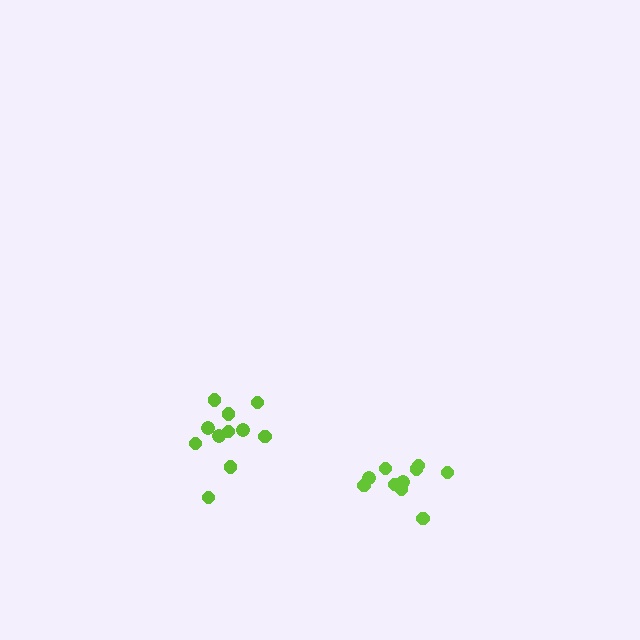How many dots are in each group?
Group 1: 10 dots, Group 2: 11 dots (21 total).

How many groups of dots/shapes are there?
There are 2 groups.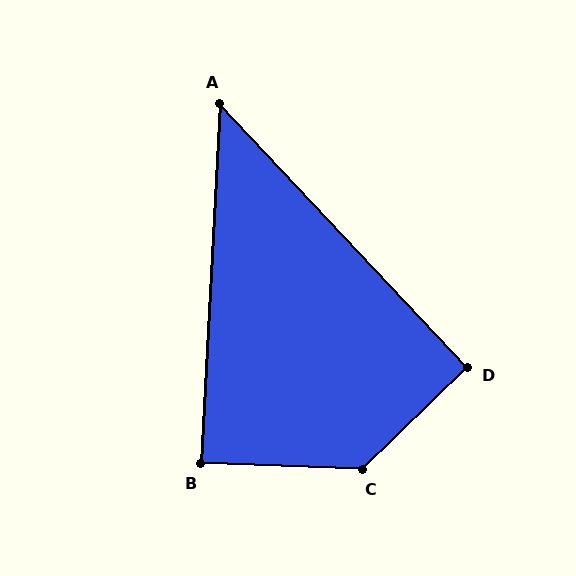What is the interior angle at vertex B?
Approximately 89 degrees (approximately right).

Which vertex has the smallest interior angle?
A, at approximately 46 degrees.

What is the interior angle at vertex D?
Approximately 91 degrees (approximately right).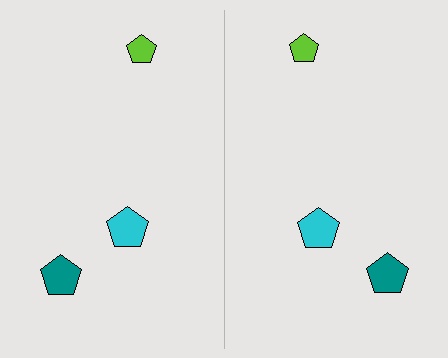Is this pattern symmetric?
Yes, this pattern has bilateral (reflection) symmetry.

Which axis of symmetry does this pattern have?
The pattern has a vertical axis of symmetry running through the center of the image.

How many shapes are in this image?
There are 6 shapes in this image.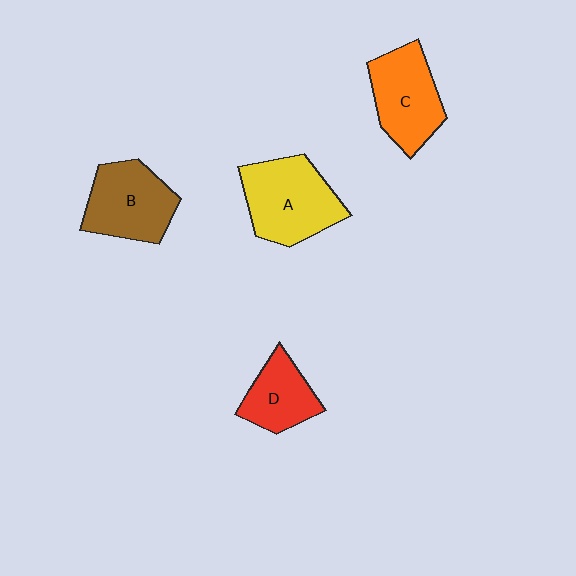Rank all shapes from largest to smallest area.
From largest to smallest: A (yellow), B (brown), C (orange), D (red).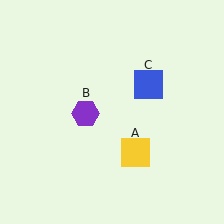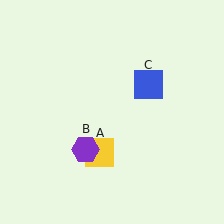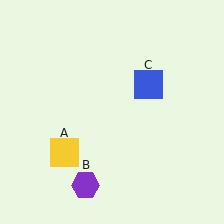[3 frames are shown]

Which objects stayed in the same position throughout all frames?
Blue square (object C) remained stationary.